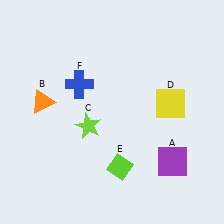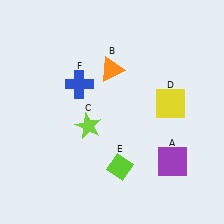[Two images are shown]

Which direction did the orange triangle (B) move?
The orange triangle (B) moved right.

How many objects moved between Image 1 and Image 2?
1 object moved between the two images.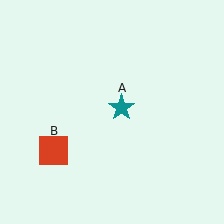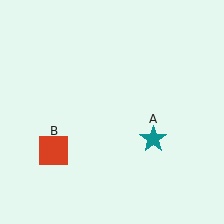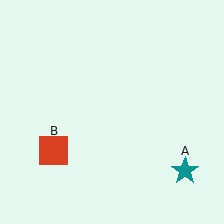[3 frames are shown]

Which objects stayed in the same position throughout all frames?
Red square (object B) remained stationary.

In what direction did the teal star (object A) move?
The teal star (object A) moved down and to the right.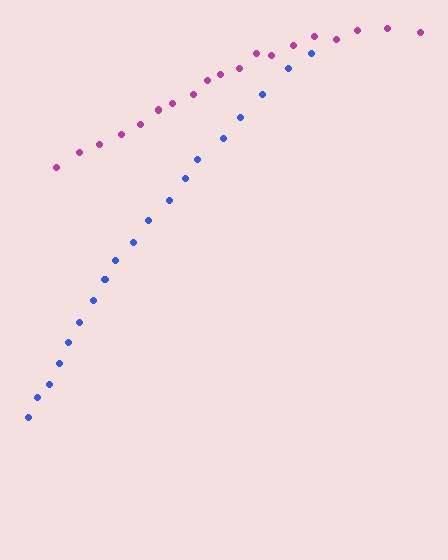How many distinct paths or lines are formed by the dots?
There are 2 distinct paths.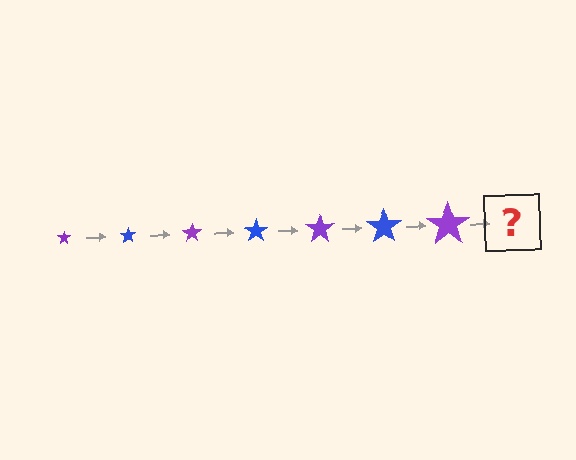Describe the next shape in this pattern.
It should be a blue star, larger than the previous one.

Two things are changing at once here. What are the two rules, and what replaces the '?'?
The two rules are that the star grows larger each step and the color cycles through purple and blue. The '?' should be a blue star, larger than the previous one.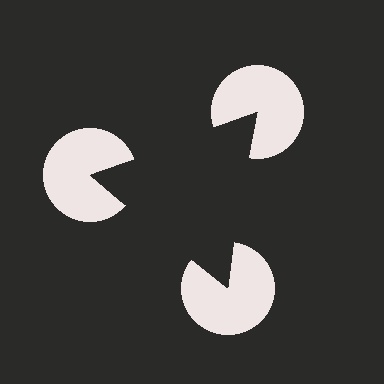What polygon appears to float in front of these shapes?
An illusory triangle — its edges are inferred from the aligned wedge cuts in the pac-man discs, not physically drawn.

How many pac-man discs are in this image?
There are 3 — one at each vertex of the illusory triangle.